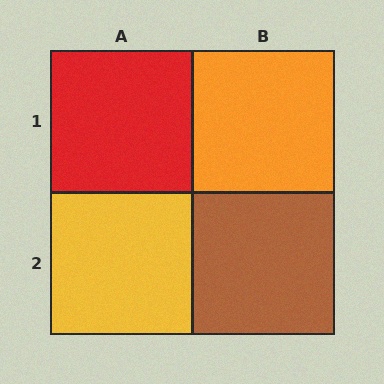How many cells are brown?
1 cell is brown.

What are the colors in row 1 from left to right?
Red, orange.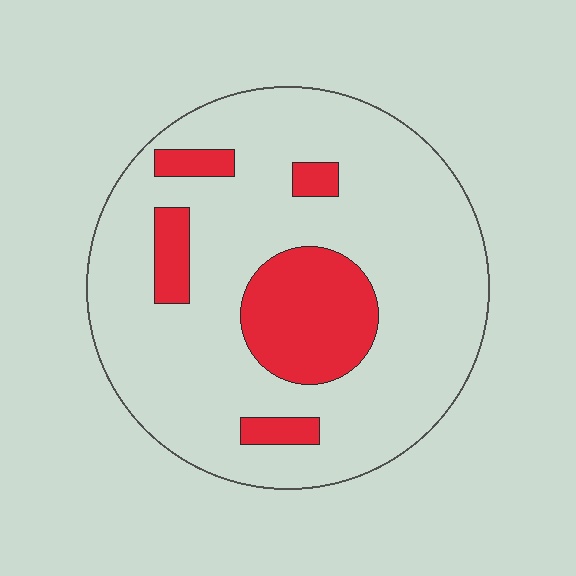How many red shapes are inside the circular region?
5.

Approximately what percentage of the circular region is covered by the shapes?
Approximately 20%.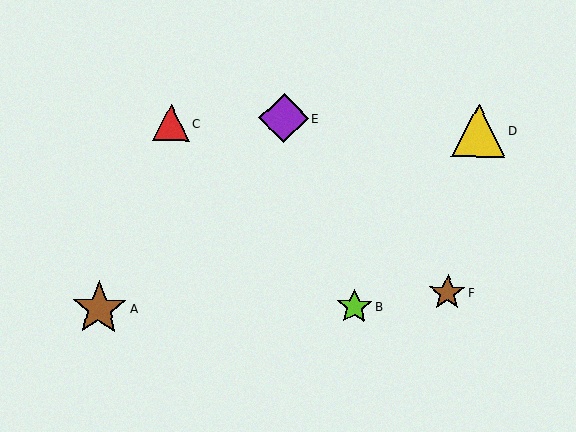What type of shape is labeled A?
Shape A is a brown star.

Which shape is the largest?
The brown star (labeled A) is the largest.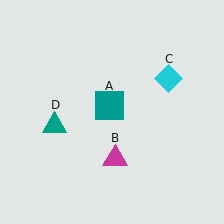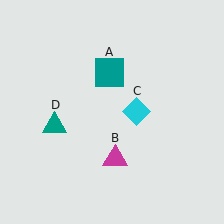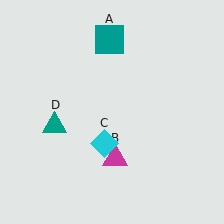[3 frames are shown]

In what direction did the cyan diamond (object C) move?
The cyan diamond (object C) moved down and to the left.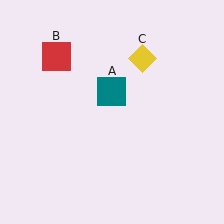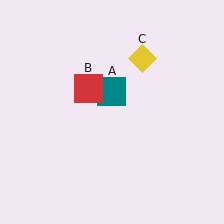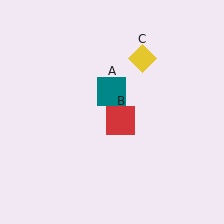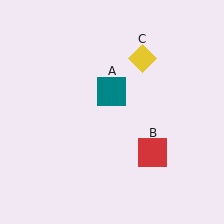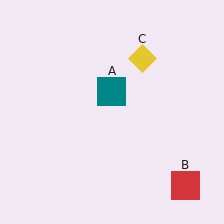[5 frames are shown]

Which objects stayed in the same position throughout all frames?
Teal square (object A) and yellow diamond (object C) remained stationary.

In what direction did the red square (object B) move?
The red square (object B) moved down and to the right.